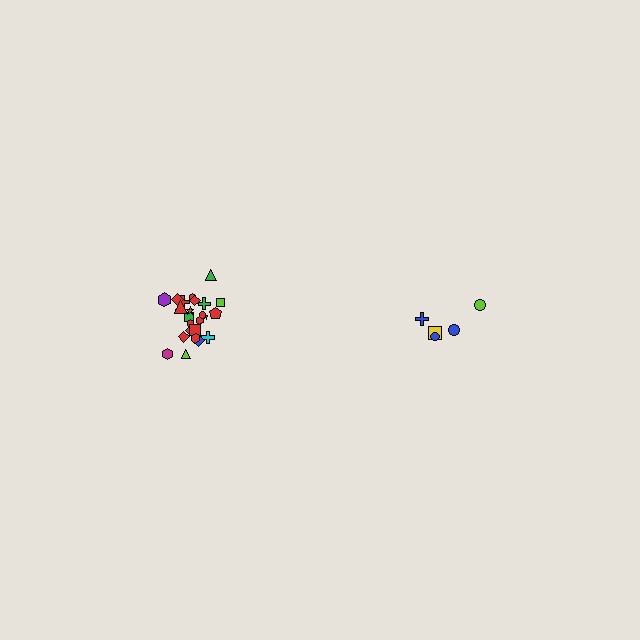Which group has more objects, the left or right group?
The left group.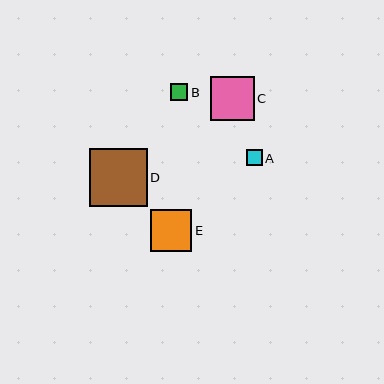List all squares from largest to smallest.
From largest to smallest: D, C, E, B, A.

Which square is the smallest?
Square A is the smallest with a size of approximately 16 pixels.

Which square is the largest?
Square D is the largest with a size of approximately 58 pixels.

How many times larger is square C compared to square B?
Square C is approximately 2.5 times the size of square B.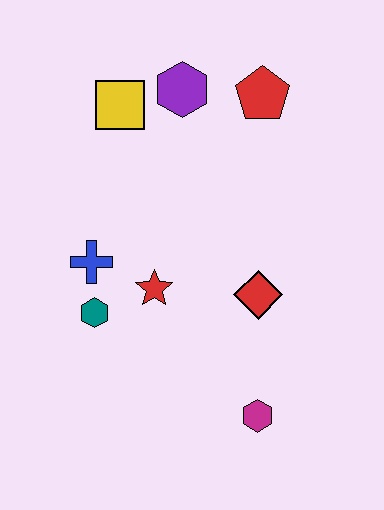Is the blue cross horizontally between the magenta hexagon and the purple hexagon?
No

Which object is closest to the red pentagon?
The purple hexagon is closest to the red pentagon.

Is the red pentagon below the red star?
No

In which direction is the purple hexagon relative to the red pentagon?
The purple hexagon is to the left of the red pentagon.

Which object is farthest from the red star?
The red pentagon is farthest from the red star.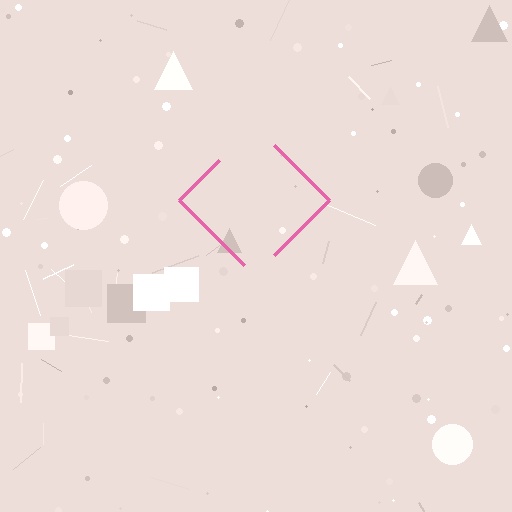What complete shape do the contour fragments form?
The contour fragments form a diamond.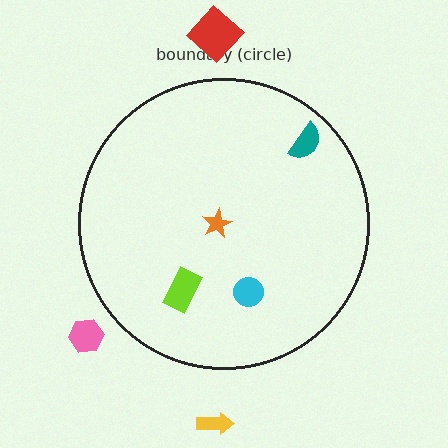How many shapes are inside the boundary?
4 inside, 3 outside.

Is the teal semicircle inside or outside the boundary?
Inside.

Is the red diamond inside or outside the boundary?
Outside.